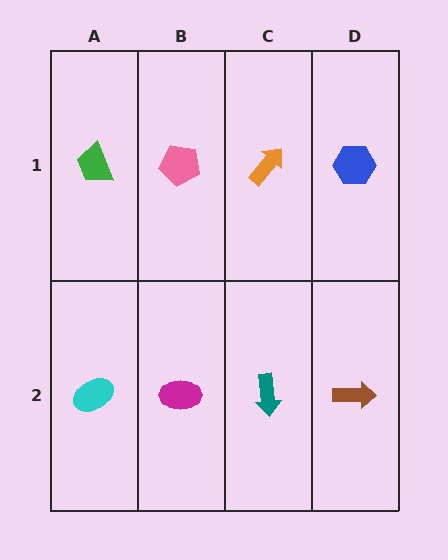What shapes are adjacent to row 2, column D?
A blue hexagon (row 1, column D), a teal arrow (row 2, column C).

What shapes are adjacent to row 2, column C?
An orange arrow (row 1, column C), a magenta ellipse (row 2, column B), a brown arrow (row 2, column D).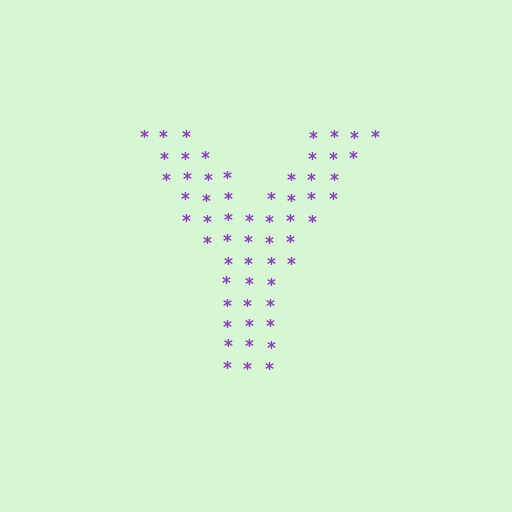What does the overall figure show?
The overall figure shows the letter Y.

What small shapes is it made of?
It is made of small asterisks.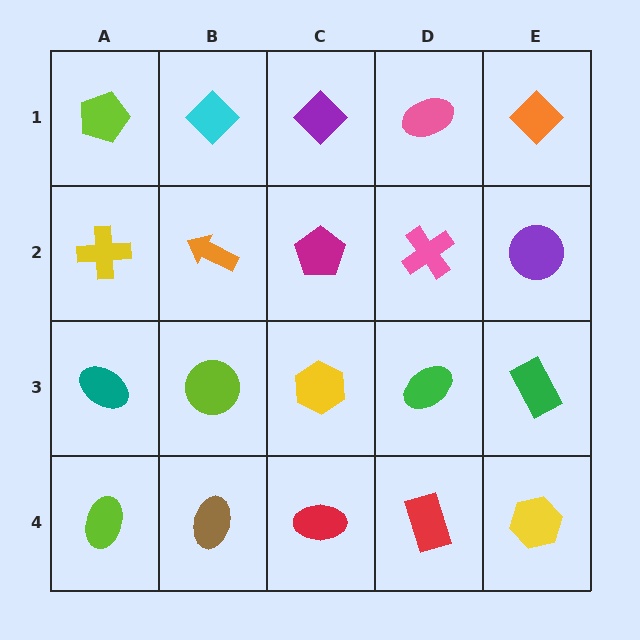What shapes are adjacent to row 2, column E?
An orange diamond (row 1, column E), a green rectangle (row 3, column E), a pink cross (row 2, column D).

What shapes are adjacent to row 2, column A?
A lime pentagon (row 1, column A), a teal ellipse (row 3, column A), an orange arrow (row 2, column B).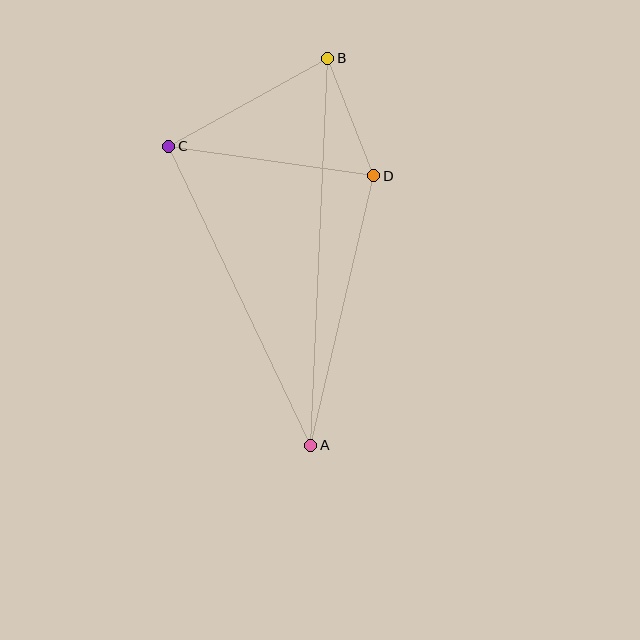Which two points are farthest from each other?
Points A and B are farthest from each other.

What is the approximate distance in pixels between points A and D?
The distance between A and D is approximately 277 pixels.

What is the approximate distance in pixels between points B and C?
The distance between B and C is approximately 182 pixels.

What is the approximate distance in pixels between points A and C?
The distance between A and C is approximately 331 pixels.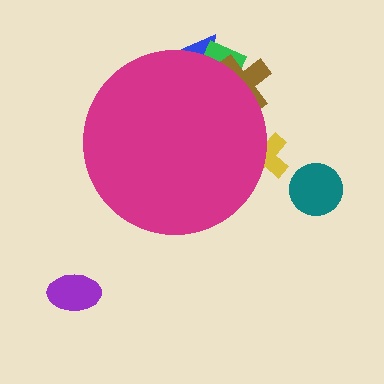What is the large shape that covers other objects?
A magenta circle.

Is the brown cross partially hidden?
Yes, the brown cross is partially hidden behind the magenta circle.